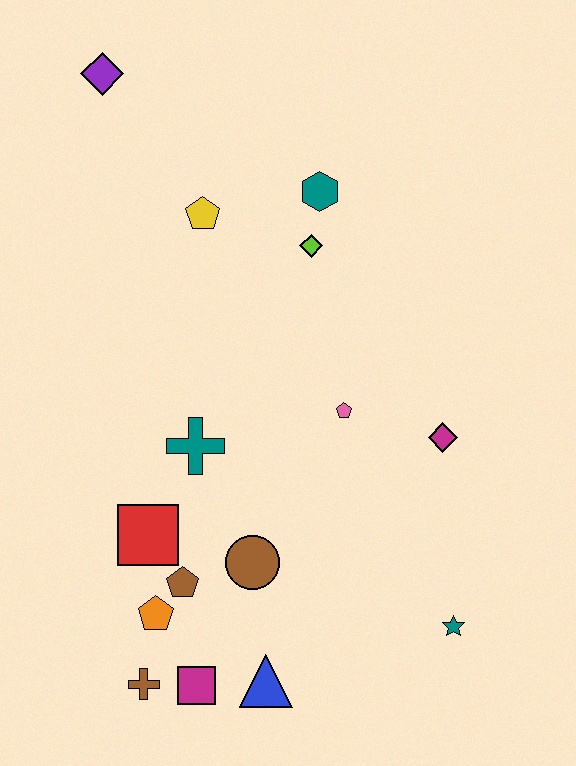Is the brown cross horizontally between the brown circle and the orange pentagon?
No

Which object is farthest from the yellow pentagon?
The teal star is farthest from the yellow pentagon.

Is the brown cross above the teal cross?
No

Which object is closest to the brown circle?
The brown pentagon is closest to the brown circle.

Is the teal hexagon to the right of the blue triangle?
Yes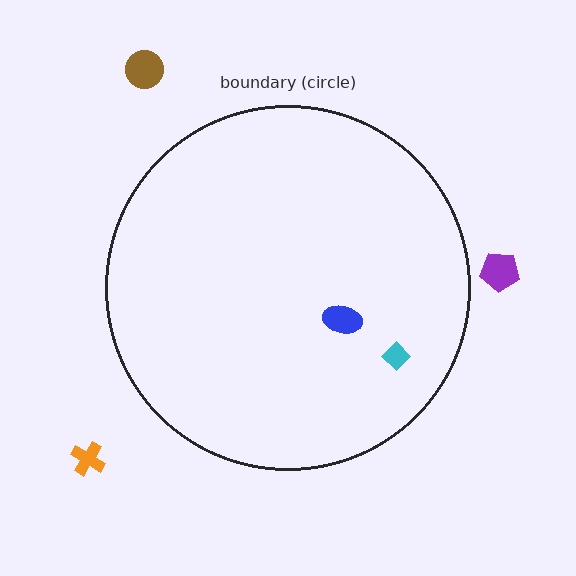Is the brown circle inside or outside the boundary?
Outside.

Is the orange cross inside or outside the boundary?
Outside.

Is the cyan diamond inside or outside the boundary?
Inside.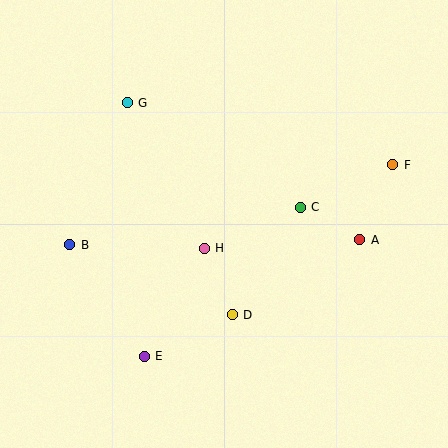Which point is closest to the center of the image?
Point H at (204, 248) is closest to the center.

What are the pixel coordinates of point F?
Point F is at (393, 165).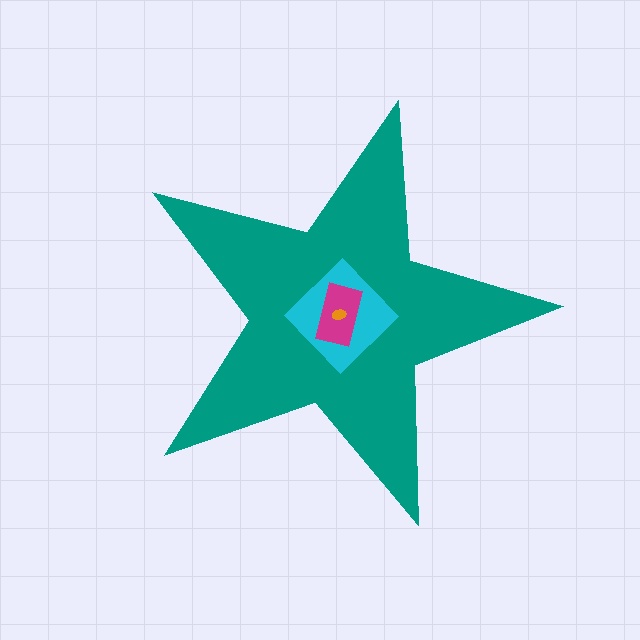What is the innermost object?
The orange ellipse.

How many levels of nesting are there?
4.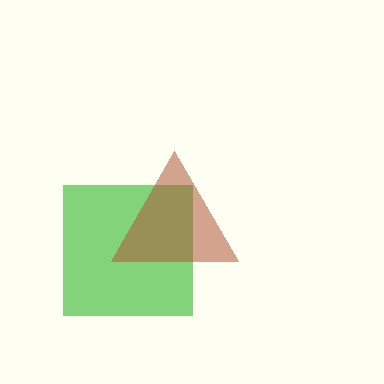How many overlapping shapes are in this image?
There are 2 overlapping shapes in the image.